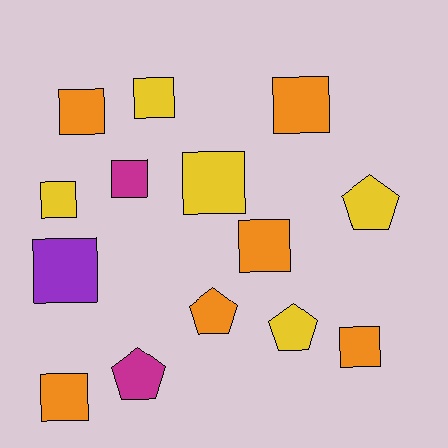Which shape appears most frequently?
Square, with 10 objects.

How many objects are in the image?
There are 14 objects.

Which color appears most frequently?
Orange, with 6 objects.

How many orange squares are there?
There are 5 orange squares.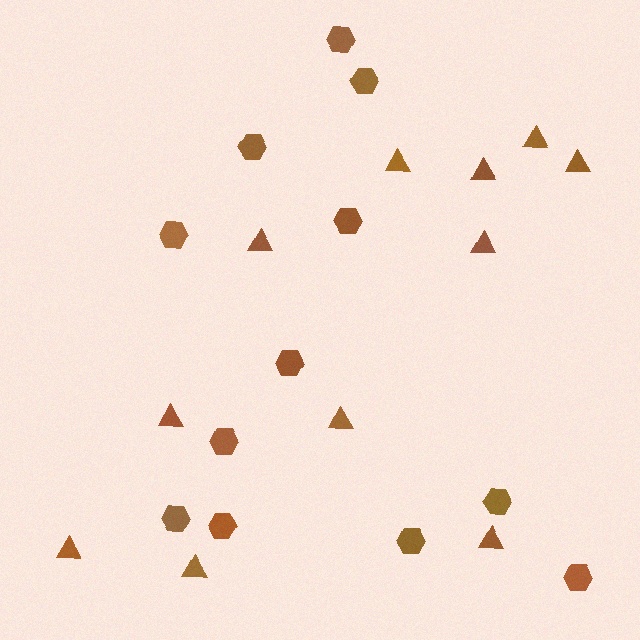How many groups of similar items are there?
There are 2 groups: one group of triangles (11) and one group of hexagons (12).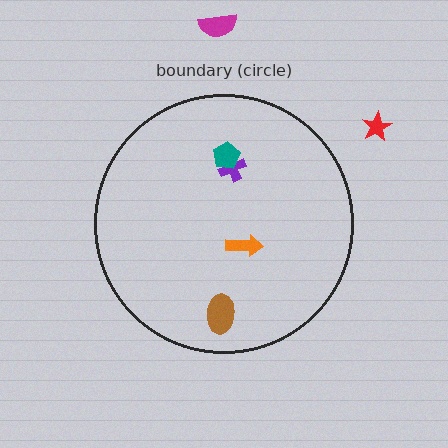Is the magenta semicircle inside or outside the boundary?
Outside.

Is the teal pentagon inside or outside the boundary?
Inside.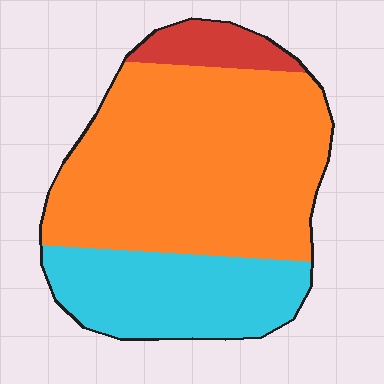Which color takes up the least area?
Red, at roughly 10%.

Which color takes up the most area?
Orange, at roughly 65%.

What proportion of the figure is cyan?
Cyan covers around 30% of the figure.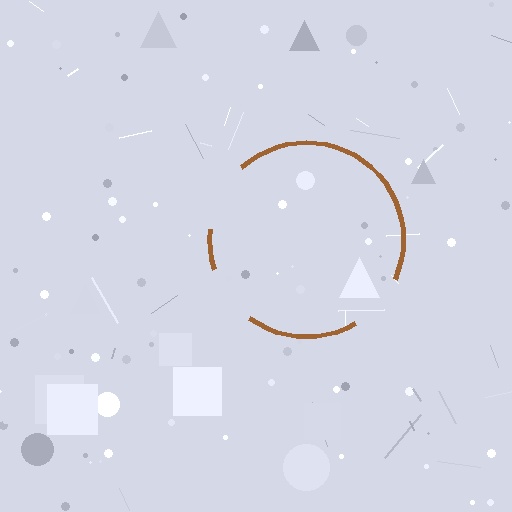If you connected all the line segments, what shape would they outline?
They would outline a circle.